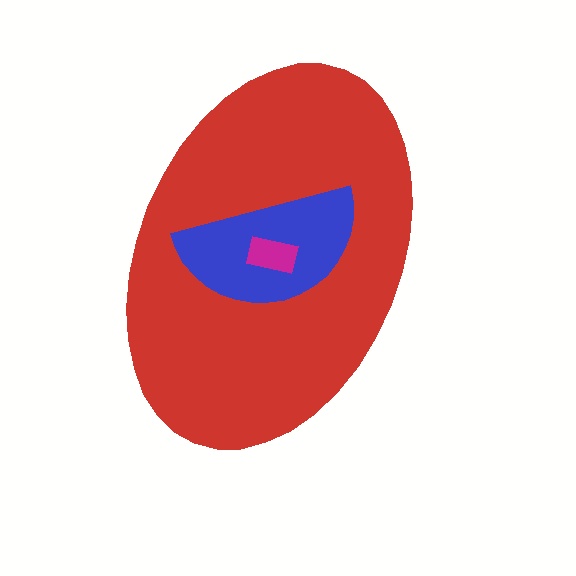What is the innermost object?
The magenta rectangle.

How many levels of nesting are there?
3.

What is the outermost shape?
The red ellipse.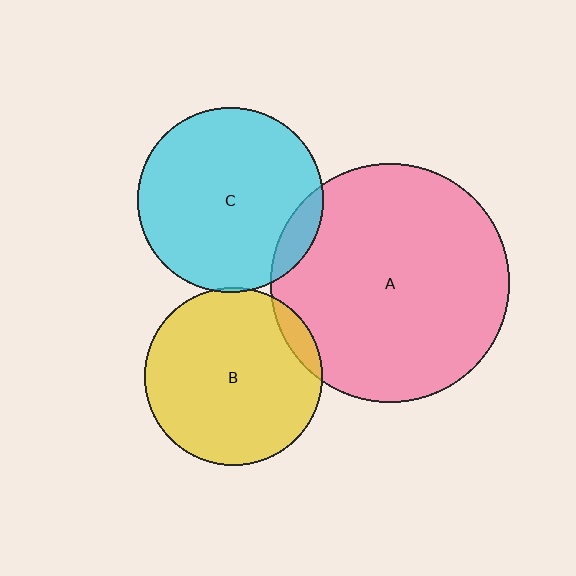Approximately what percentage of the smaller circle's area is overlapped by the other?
Approximately 5%.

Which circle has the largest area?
Circle A (pink).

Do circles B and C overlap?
Yes.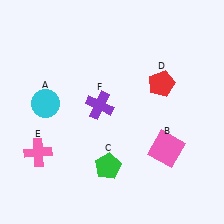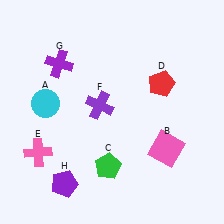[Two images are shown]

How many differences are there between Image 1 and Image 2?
There are 2 differences between the two images.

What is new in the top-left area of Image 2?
A purple cross (G) was added in the top-left area of Image 2.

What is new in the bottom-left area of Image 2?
A purple pentagon (H) was added in the bottom-left area of Image 2.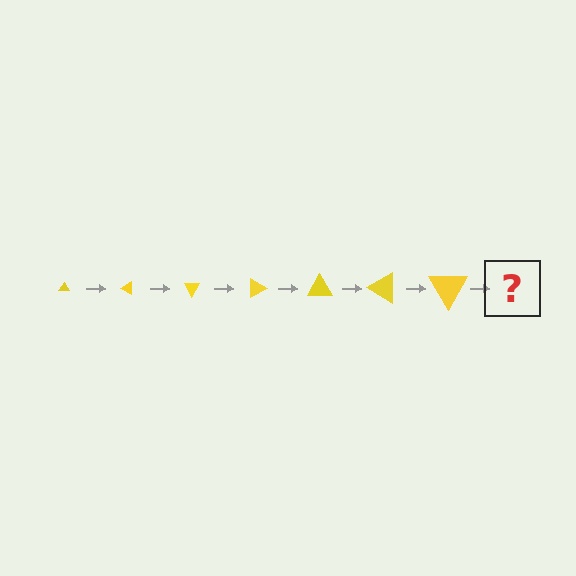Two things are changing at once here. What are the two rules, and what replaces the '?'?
The two rules are that the triangle grows larger each step and it rotates 30 degrees each step. The '?' should be a triangle, larger than the previous one and rotated 210 degrees from the start.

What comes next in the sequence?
The next element should be a triangle, larger than the previous one and rotated 210 degrees from the start.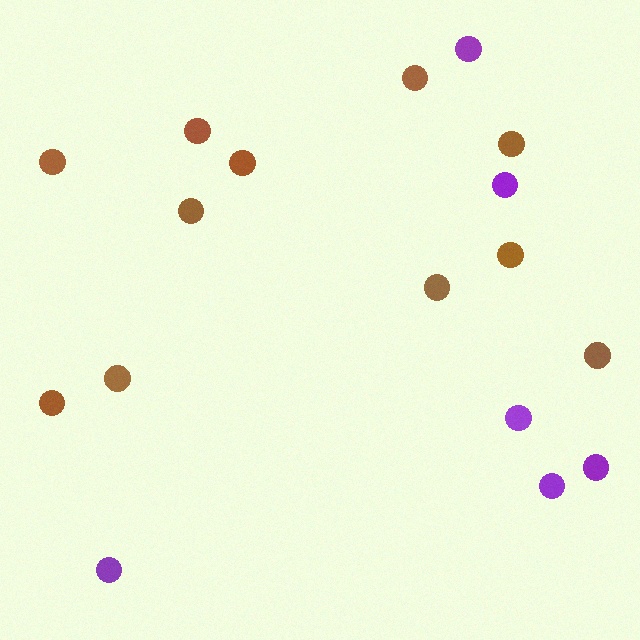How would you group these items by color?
There are 2 groups: one group of brown circles (11) and one group of purple circles (6).